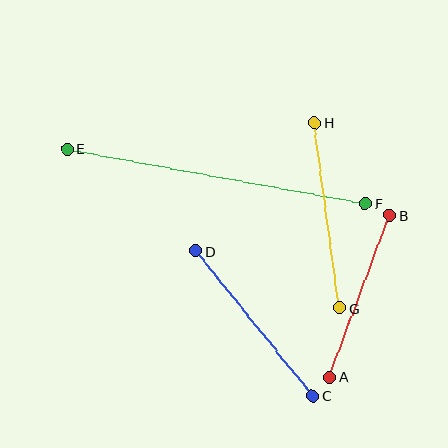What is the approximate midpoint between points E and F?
The midpoint is at approximately (216, 176) pixels.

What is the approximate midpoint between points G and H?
The midpoint is at approximately (327, 215) pixels.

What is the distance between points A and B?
The distance is approximately 173 pixels.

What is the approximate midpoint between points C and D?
The midpoint is at approximately (254, 323) pixels.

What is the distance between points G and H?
The distance is approximately 187 pixels.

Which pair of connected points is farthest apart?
Points E and F are farthest apart.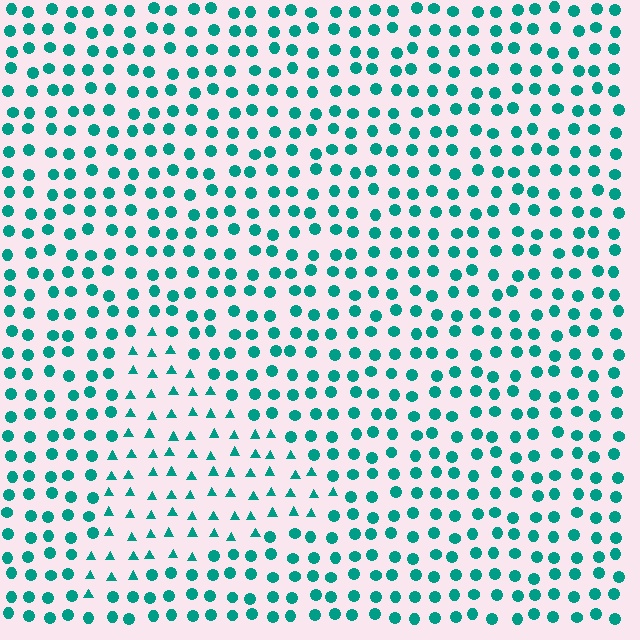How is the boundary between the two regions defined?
The boundary is defined by a change in element shape: triangles inside vs. circles outside. All elements share the same color and spacing.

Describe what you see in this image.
The image is filled with small teal elements arranged in a uniform grid. A triangle-shaped region contains triangles, while the surrounding area contains circles. The boundary is defined purely by the change in element shape.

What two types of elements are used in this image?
The image uses triangles inside the triangle region and circles outside it.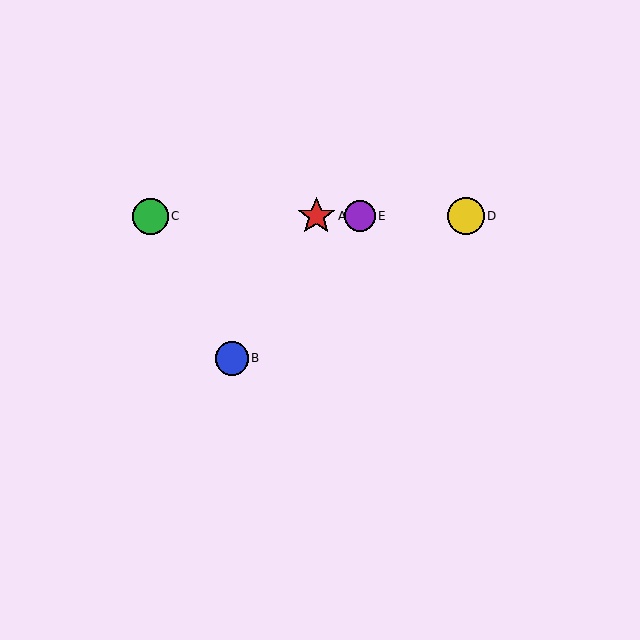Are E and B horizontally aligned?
No, E is at y≈216 and B is at y≈358.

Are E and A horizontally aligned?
Yes, both are at y≈216.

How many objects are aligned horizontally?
4 objects (A, C, D, E) are aligned horizontally.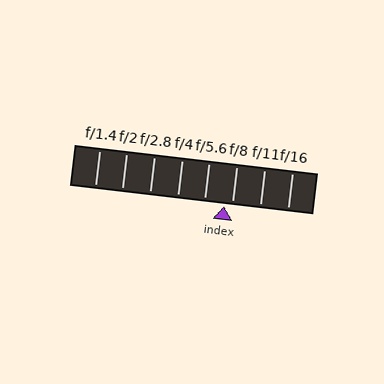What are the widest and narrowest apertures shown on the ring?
The widest aperture shown is f/1.4 and the narrowest is f/16.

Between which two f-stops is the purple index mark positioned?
The index mark is between f/5.6 and f/8.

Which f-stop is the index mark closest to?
The index mark is closest to f/8.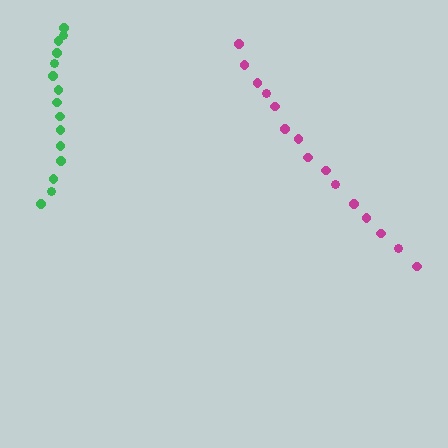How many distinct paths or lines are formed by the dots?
There are 2 distinct paths.